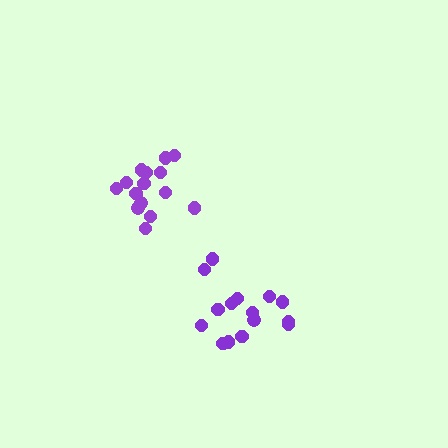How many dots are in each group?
Group 1: 15 dots, Group 2: 15 dots (30 total).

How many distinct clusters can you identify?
There are 2 distinct clusters.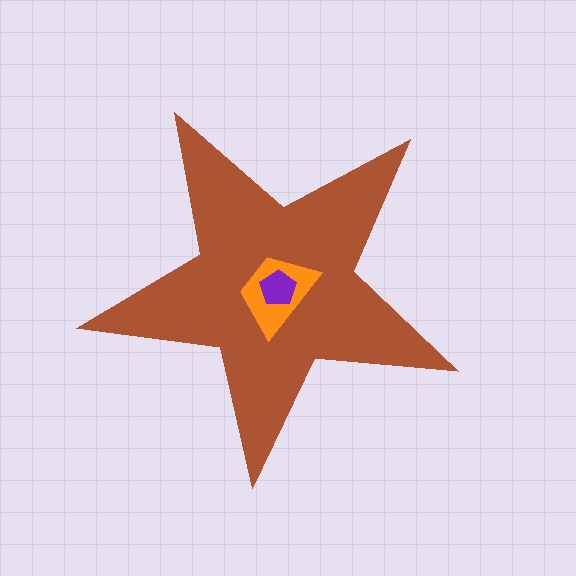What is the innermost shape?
The purple pentagon.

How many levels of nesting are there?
3.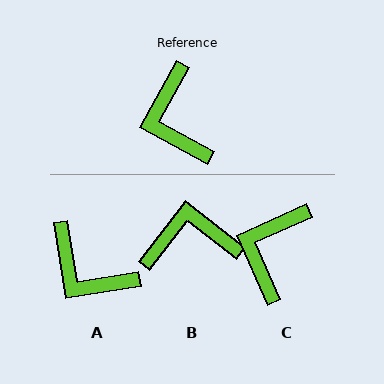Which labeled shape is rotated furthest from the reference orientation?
B, about 99 degrees away.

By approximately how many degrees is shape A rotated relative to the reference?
Approximately 38 degrees counter-clockwise.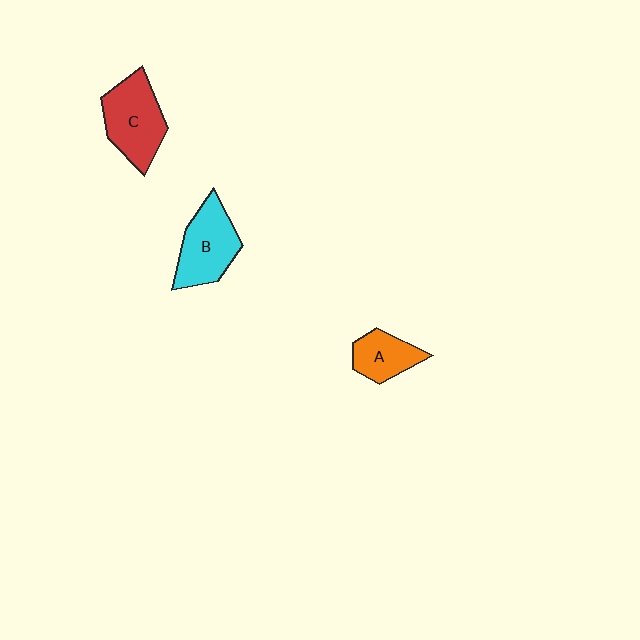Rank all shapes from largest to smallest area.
From largest to smallest: C (red), B (cyan), A (orange).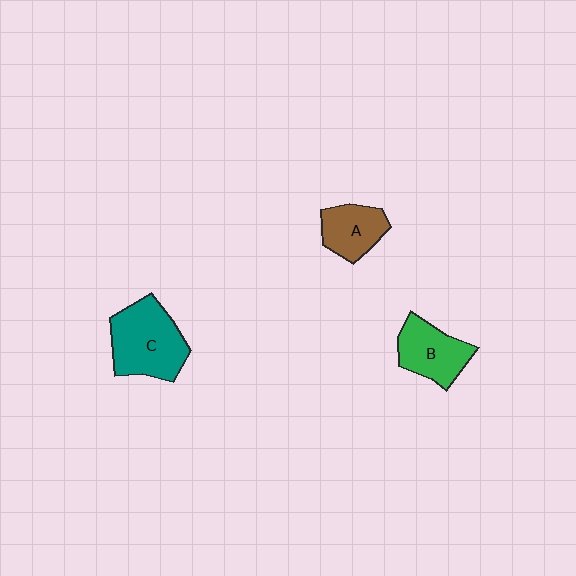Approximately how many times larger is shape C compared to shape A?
Approximately 1.7 times.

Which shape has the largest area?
Shape C (teal).